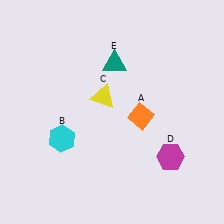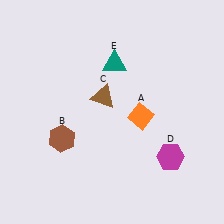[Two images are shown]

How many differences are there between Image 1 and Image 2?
There are 2 differences between the two images.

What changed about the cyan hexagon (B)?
In Image 1, B is cyan. In Image 2, it changed to brown.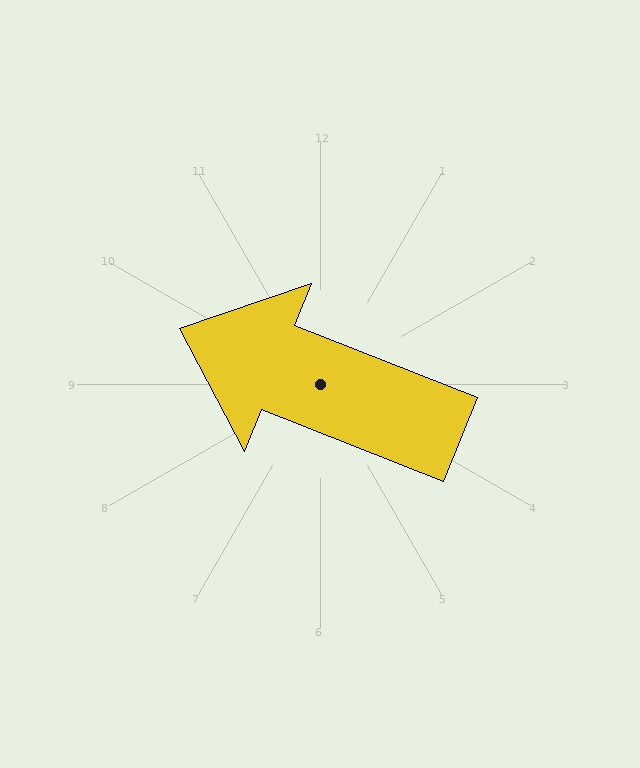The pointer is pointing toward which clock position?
Roughly 10 o'clock.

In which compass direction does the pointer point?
West.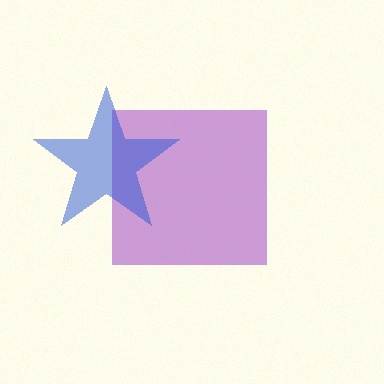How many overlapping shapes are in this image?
There are 2 overlapping shapes in the image.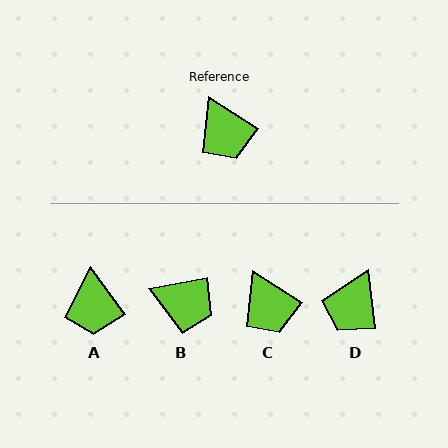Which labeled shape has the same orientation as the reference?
C.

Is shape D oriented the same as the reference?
No, it is off by about 50 degrees.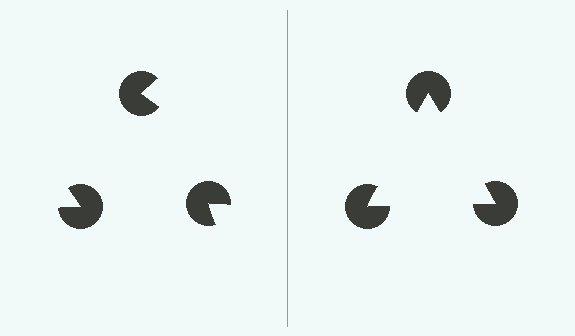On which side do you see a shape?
An illusory triangle appears on the right side. On the left side the wedge cuts are rotated, so no coherent shape forms.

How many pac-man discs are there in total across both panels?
6 — 3 on each side.